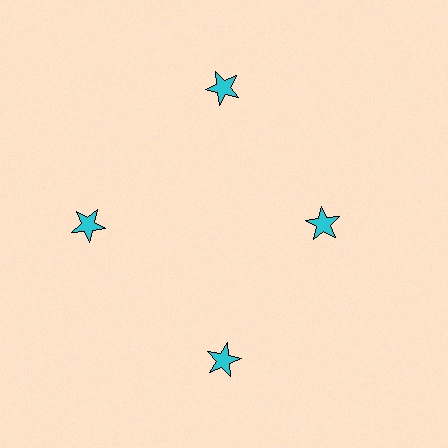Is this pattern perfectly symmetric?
No. The 4 cyan stars are arranged in a ring, but one element near the 3 o'clock position is pulled inward toward the center, breaking the 4-fold rotational symmetry.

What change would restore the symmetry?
The symmetry would be restored by moving it outward, back onto the ring so that all 4 stars sit at equal angles and equal distance from the center.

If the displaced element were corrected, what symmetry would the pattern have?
It would have 4-fold rotational symmetry — the pattern would map onto itself every 90 degrees.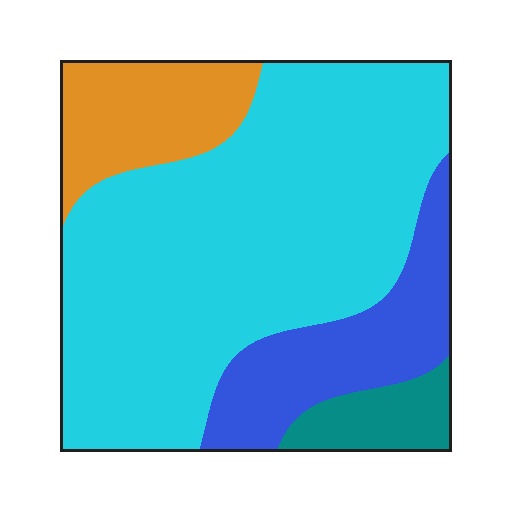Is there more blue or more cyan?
Cyan.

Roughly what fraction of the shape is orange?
Orange covers 13% of the shape.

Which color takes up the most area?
Cyan, at roughly 65%.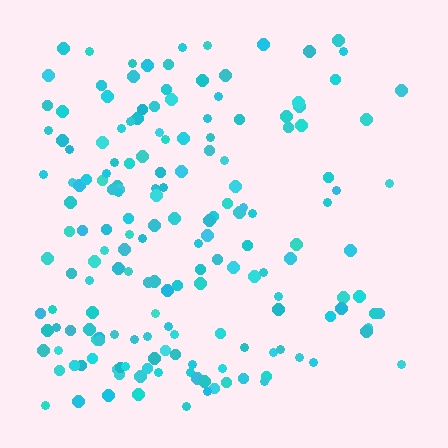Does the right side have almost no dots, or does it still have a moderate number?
Still a moderate number, just noticeably fewer than the left.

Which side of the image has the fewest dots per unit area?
The right.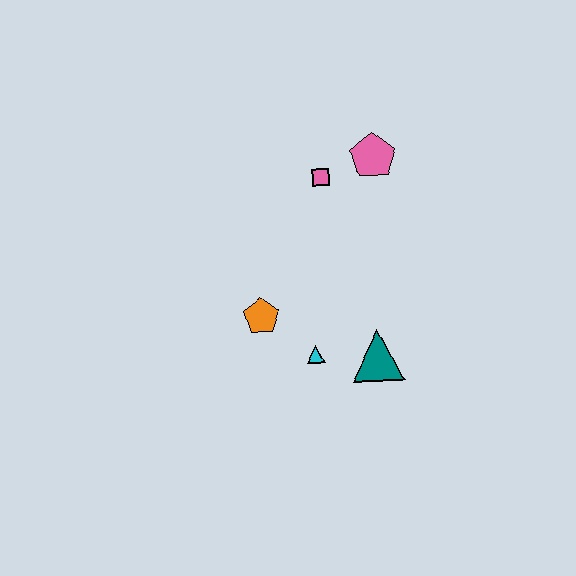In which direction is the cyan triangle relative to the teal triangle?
The cyan triangle is to the left of the teal triangle.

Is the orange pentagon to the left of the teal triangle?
Yes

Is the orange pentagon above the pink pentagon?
No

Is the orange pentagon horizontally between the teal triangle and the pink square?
No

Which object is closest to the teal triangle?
The cyan triangle is closest to the teal triangle.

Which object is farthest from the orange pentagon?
The pink pentagon is farthest from the orange pentagon.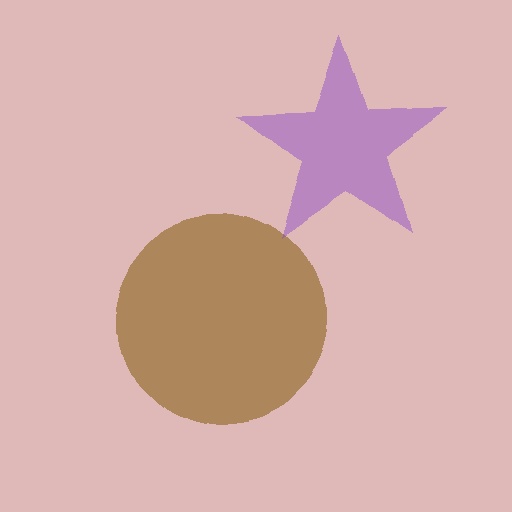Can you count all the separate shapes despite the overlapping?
Yes, there are 2 separate shapes.